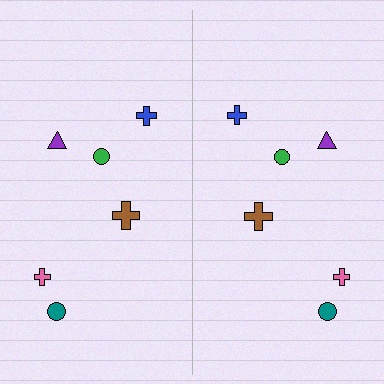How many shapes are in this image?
There are 12 shapes in this image.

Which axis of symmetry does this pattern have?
The pattern has a vertical axis of symmetry running through the center of the image.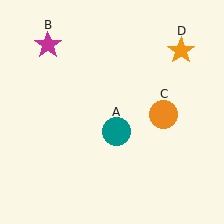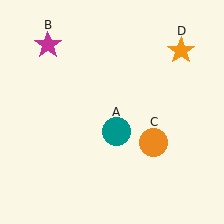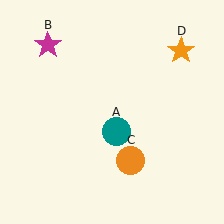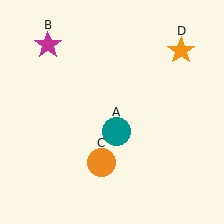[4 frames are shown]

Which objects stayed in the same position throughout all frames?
Teal circle (object A) and magenta star (object B) and orange star (object D) remained stationary.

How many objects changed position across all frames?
1 object changed position: orange circle (object C).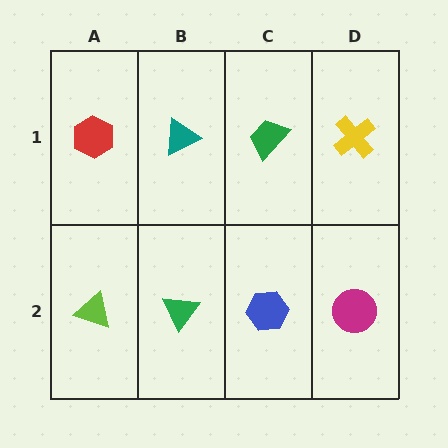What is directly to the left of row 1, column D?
A green trapezoid.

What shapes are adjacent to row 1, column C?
A blue hexagon (row 2, column C), a teal triangle (row 1, column B), a yellow cross (row 1, column D).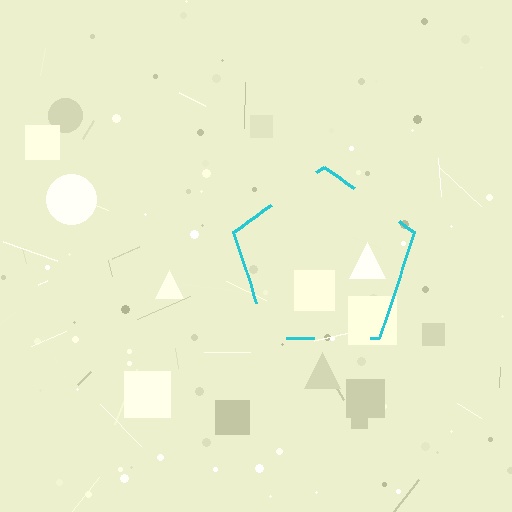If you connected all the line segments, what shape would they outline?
They would outline a pentagon.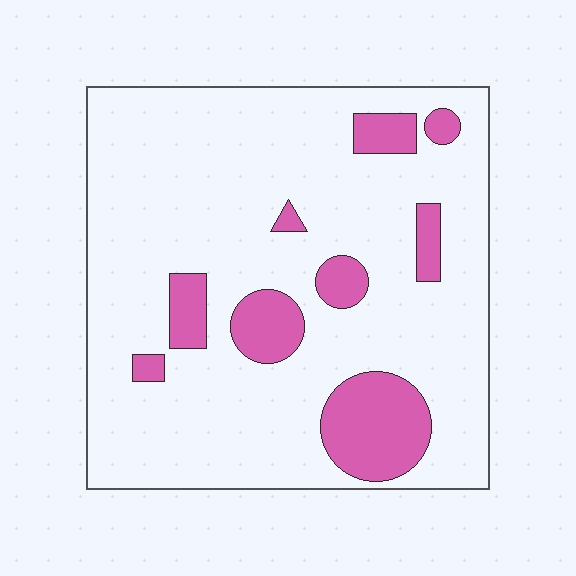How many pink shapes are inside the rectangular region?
9.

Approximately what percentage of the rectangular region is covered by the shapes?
Approximately 15%.